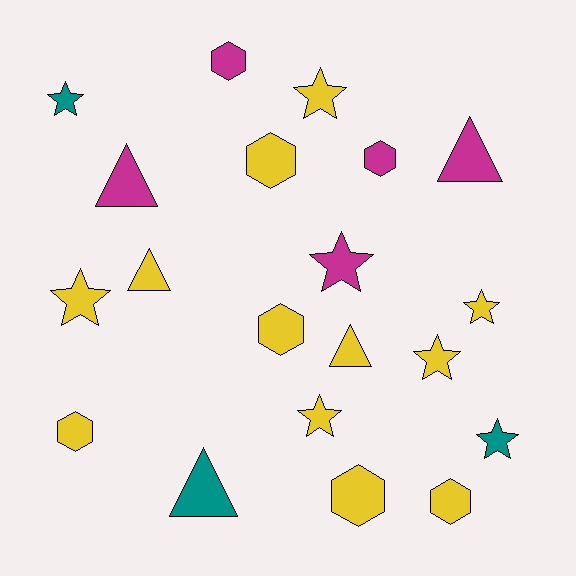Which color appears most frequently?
Yellow, with 12 objects.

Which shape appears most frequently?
Star, with 8 objects.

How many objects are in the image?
There are 20 objects.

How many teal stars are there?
There are 2 teal stars.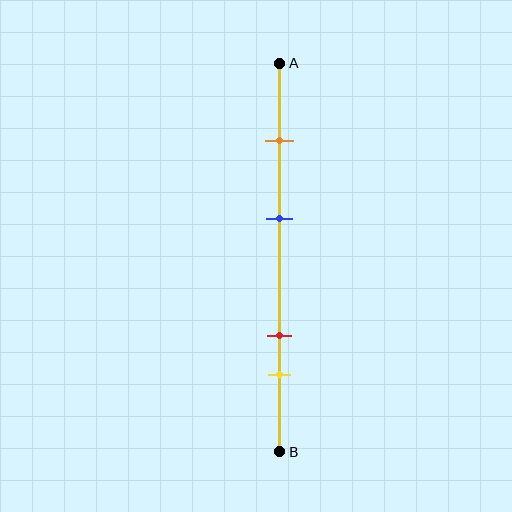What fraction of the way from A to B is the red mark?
The red mark is approximately 70% (0.7) of the way from A to B.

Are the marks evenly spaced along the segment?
No, the marks are not evenly spaced.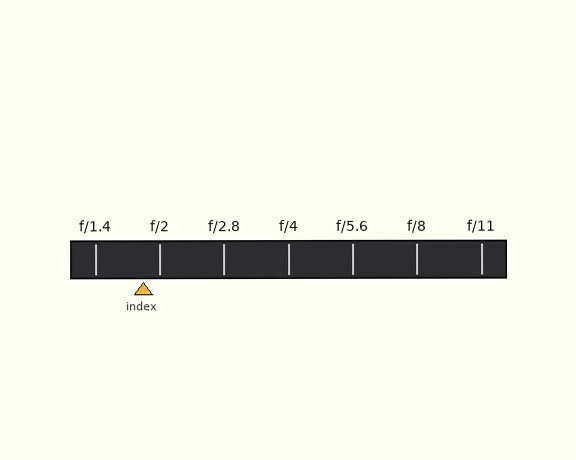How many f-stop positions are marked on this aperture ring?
There are 7 f-stop positions marked.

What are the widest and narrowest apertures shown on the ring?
The widest aperture shown is f/1.4 and the narrowest is f/11.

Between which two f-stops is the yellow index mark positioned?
The index mark is between f/1.4 and f/2.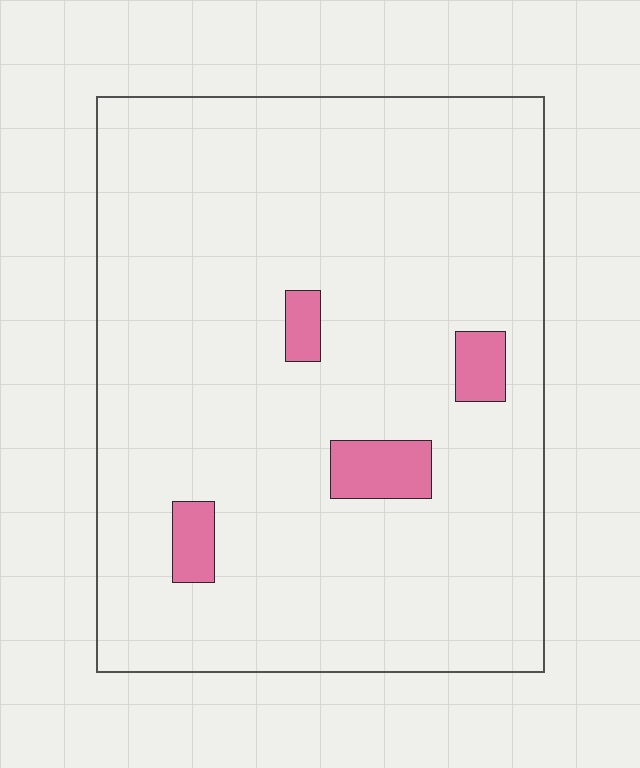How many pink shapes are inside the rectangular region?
4.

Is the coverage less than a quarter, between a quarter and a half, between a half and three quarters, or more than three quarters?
Less than a quarter.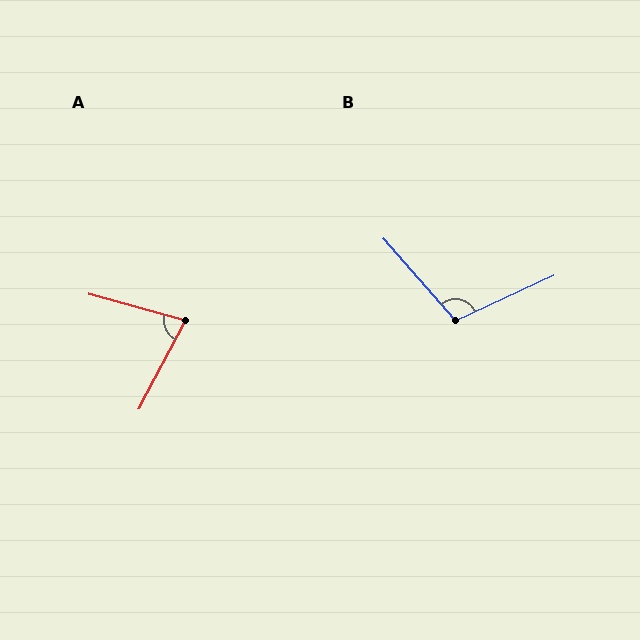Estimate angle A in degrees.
Approximately 78 degrees.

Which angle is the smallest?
A, at approximately 78 degrees.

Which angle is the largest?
B, at approximately 106 degrees.